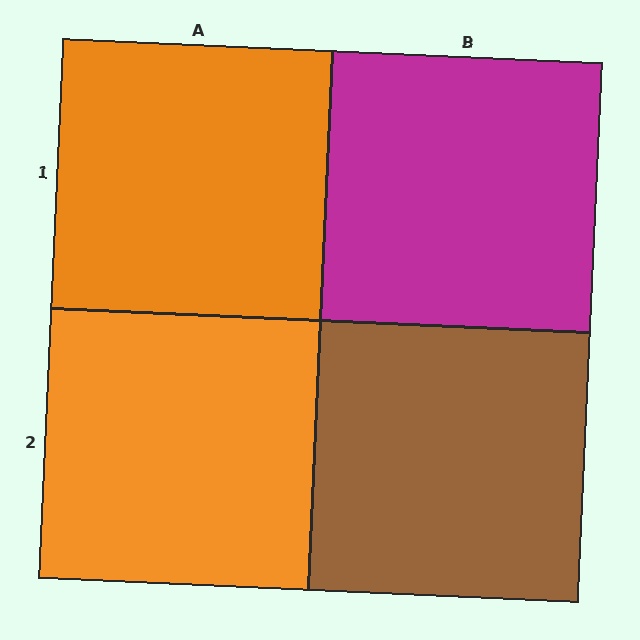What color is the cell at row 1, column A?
Orange.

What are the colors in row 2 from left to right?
Orange, brown.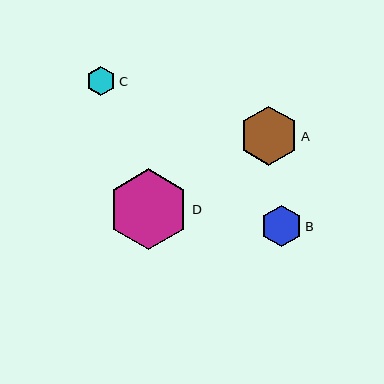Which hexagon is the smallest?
Hexagon C is the smallest with a size of approximately 29 pixels.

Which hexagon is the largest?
Hexagon D is the largest with a size of approximately 81 pixels.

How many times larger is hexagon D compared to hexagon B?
Hexagon D is approximately 2.0 times the size of hexagon B.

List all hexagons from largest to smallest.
From largest to smallest: D, A, B, C.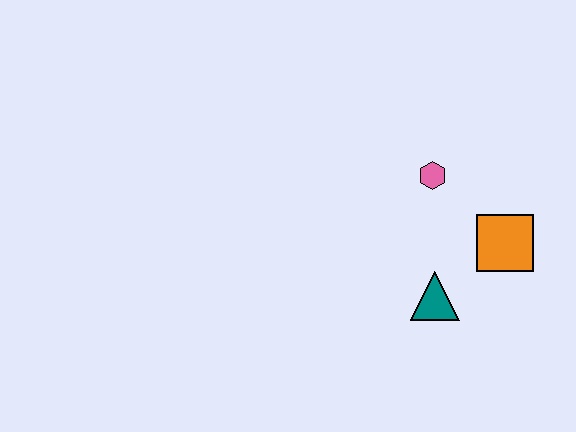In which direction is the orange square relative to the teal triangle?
The orange square is to the right of the teal triangle.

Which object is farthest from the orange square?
The pink hexagon is farthest from the orange square.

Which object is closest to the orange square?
The teal triangle is closest to the orange square.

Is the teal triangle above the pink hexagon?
No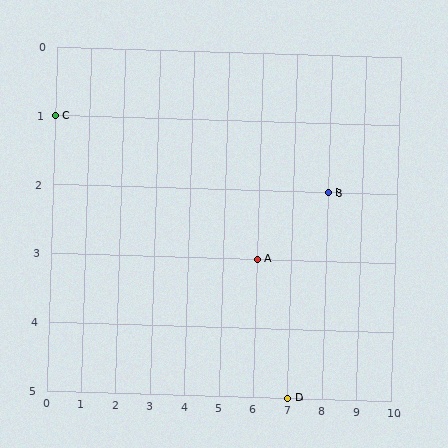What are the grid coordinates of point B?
Point B is at grid coordinates (8, 2).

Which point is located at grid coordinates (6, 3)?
Point A is at (6, 3).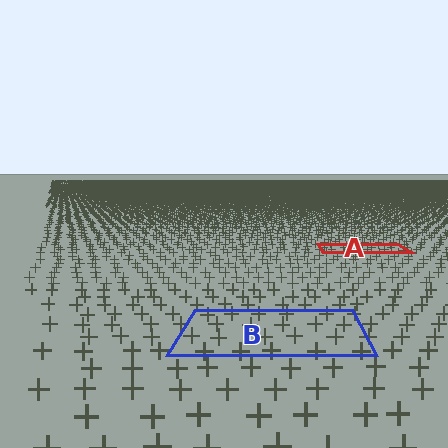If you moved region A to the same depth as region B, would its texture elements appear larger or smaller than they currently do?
They would appear larger. At a closer depth, the same texture elements are projected at a bigger on-screen size.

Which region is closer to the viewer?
Region B is closer. The texture elements there are larger and more spread out.